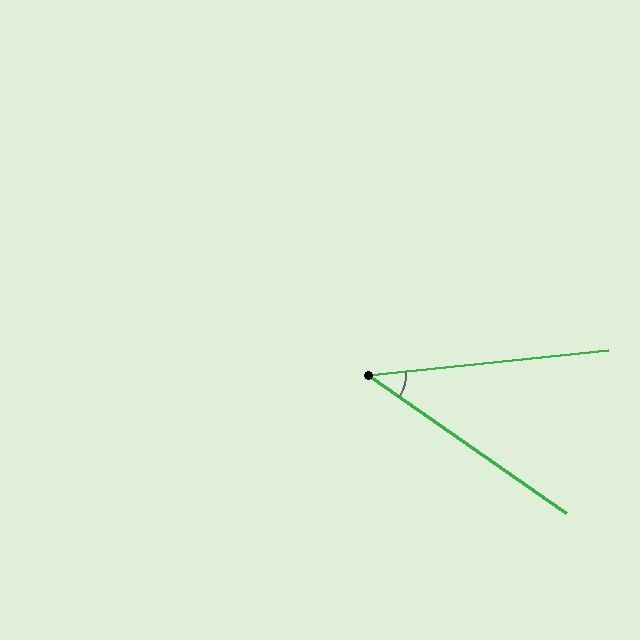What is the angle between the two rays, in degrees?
Approximately 41 degrees.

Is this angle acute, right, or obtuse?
It is acute.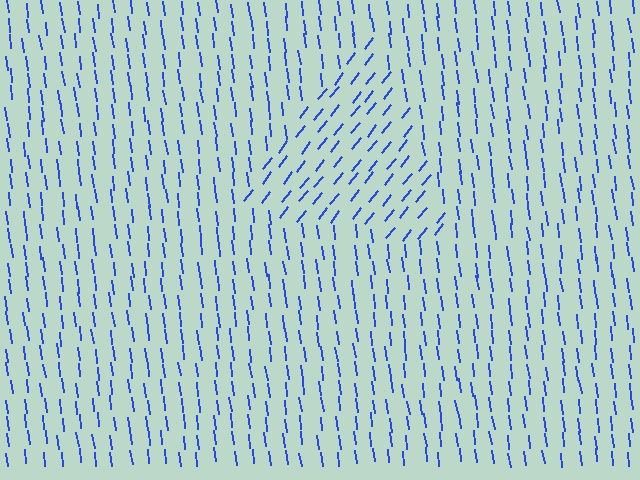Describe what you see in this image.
The image is filled with small blue line segments. A triangle region in the image has lines oriented differently from the surrounding lines, creating a visible texture boundary.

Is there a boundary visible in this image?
Yes, there is a texture boundary formed by a change in line orientation.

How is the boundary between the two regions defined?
The boundary is defined purely by a change in line orientation (approximately 45 degrees difference). All lines are the same color and thickness.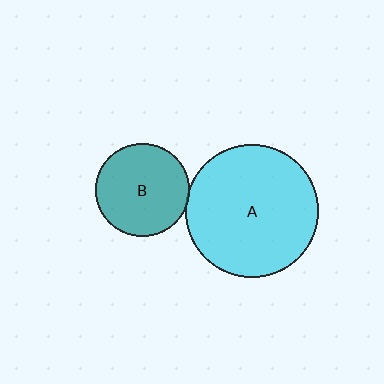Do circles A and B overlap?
Yes.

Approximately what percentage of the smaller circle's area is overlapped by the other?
Approximately 5%.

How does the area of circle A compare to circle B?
Approximately 2.0 times.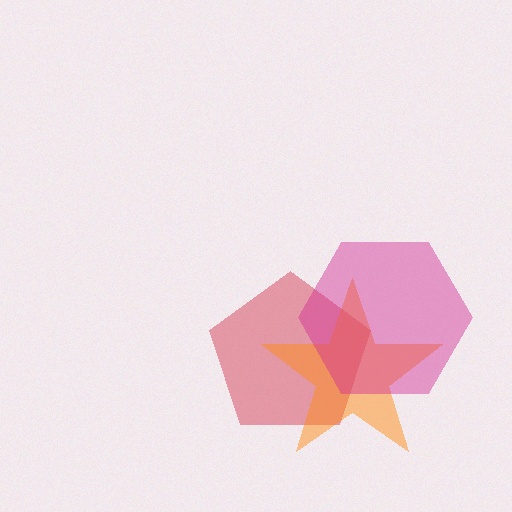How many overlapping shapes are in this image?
There are 3 overlapping shapes in the image.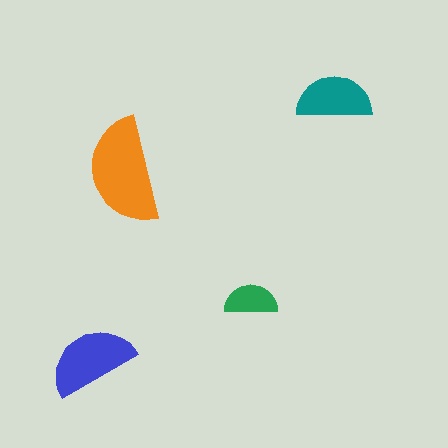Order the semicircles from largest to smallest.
the orange one, the blue one, the teal one, the green one.